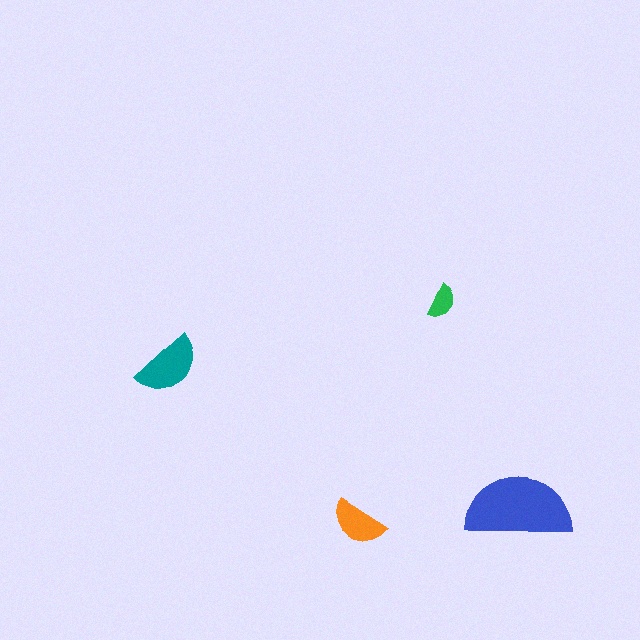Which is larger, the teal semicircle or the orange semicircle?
The teal one.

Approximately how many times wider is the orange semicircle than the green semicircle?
About 1.5 times wider.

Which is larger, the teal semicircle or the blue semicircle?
The blue one.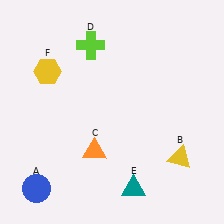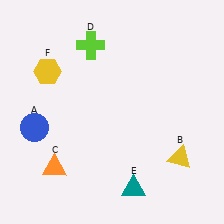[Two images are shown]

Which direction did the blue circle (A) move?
The blue circle (A) moved up.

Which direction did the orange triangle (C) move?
The orange triangle (C) moved left.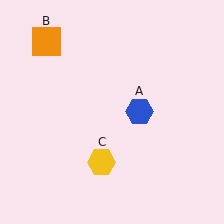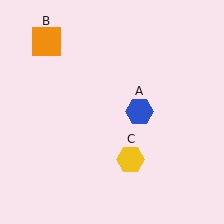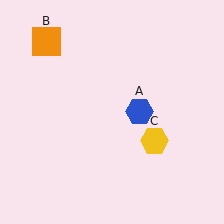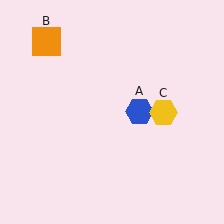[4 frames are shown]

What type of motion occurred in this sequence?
The yellow hexagon (object C) rotated counterclockwise around the center of the scene.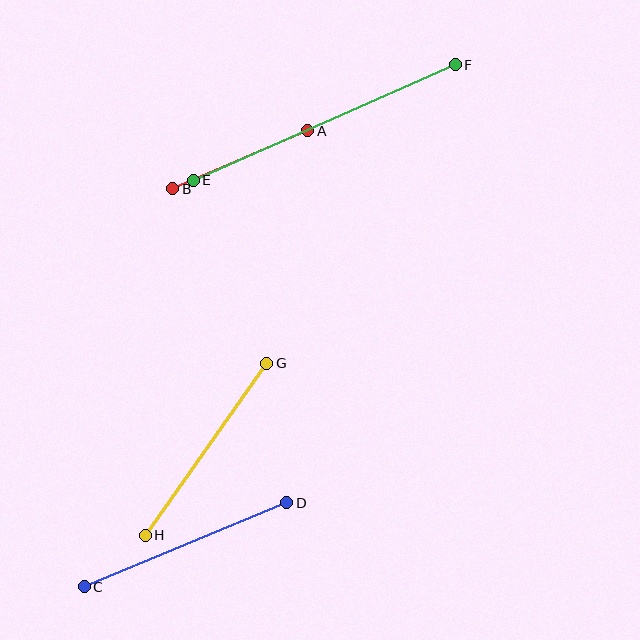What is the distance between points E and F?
The distance is approximately 286 pixels.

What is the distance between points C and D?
The distance is approximately 219 pixels.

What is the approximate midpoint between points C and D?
The midpoint is at approximately (185, 545) pixels.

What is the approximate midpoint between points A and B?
The midpoint is at approximately (240, 160) pixels.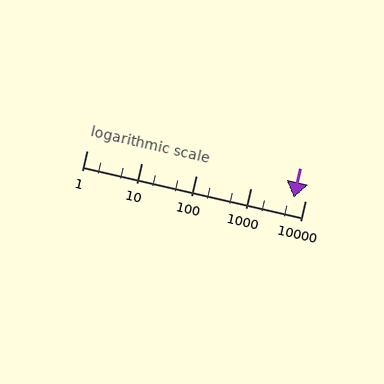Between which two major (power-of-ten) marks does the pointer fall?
The pointer is between 1000 and 10000.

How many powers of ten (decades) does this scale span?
The scale spans 4 decades, from 1 to 10000.